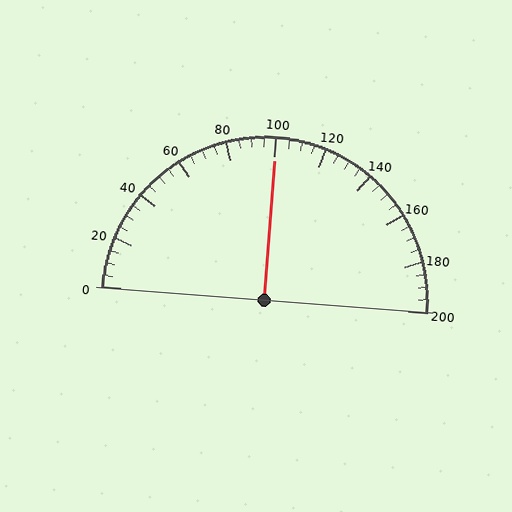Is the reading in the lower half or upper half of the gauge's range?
The reading is in the upper half of the range (0 to 200).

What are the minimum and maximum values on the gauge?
The gauge ranges from 0 to 200.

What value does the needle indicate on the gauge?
The needle indicates approximately 100.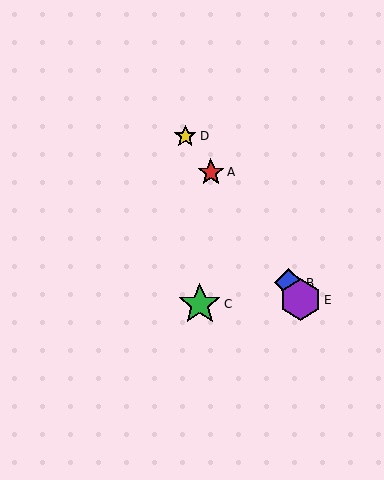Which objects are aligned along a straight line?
Objects A, B, D, E are aligned along a straight line.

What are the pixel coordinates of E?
Object E is at (301, 300).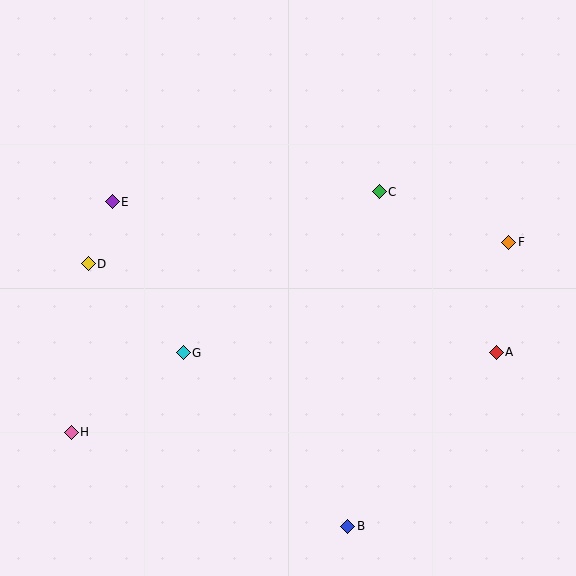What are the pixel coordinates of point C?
Point C is at (379, 192).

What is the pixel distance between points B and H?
The distance between B and H is 292 pixels.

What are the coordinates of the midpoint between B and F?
The midpoint between B and F is at (428, 384).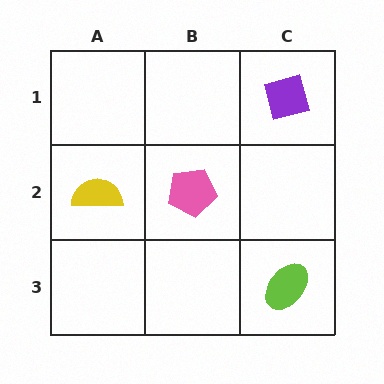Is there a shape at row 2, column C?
No, that cell is empty.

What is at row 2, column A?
A yellow semicircle.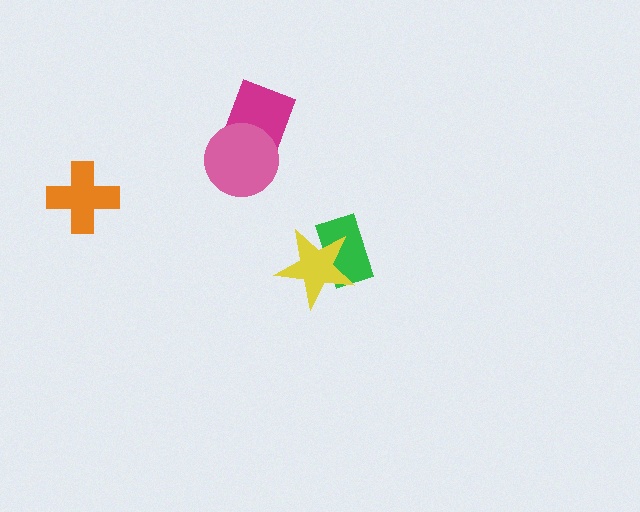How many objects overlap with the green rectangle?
1 object overlaps with the green rectangle.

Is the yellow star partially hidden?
No, no other shape covers it.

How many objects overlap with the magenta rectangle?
1 object overlaps with the magenta rectangle.